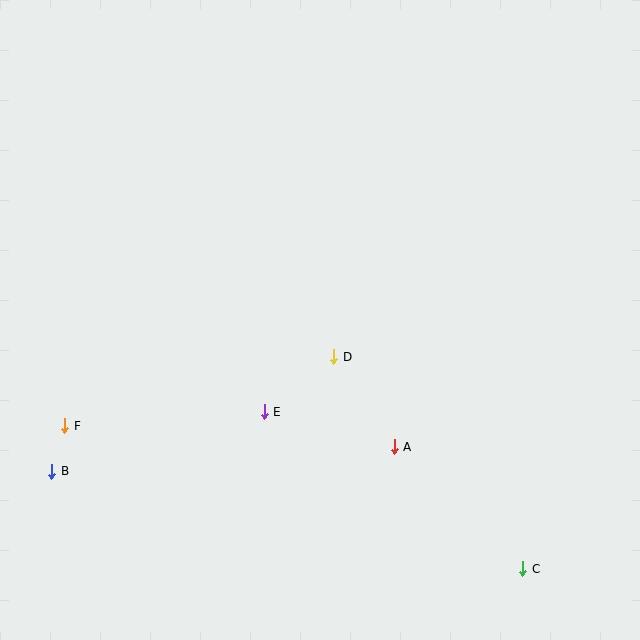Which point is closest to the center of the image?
Point D at (334, 357) is closest to the center.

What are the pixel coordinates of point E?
Point E is at (264, 412).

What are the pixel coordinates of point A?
Point A is at (394, 447).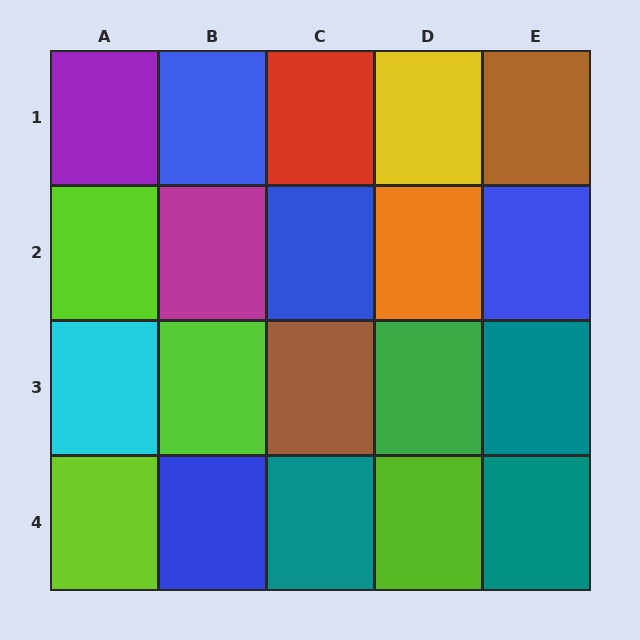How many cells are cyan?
1 cell is cyan.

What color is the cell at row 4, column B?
Blue.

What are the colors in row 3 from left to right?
Cyan, lime, brown, green, teal.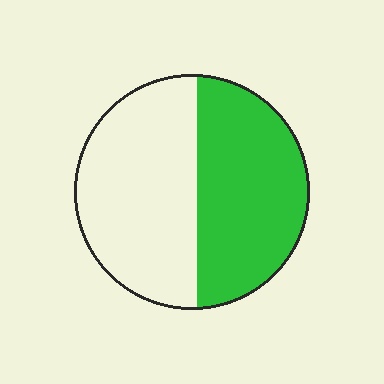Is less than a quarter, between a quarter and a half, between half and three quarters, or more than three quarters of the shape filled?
Between a quarter and a half.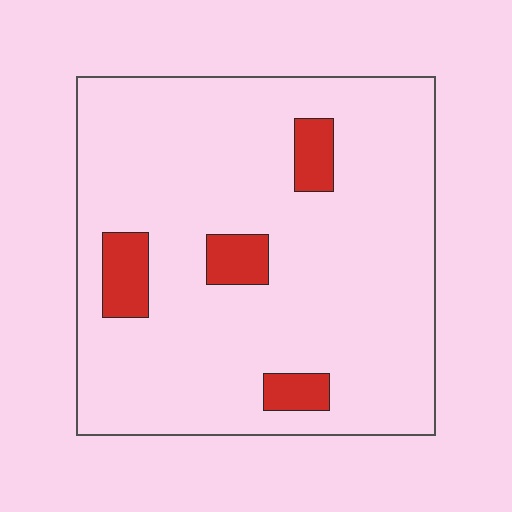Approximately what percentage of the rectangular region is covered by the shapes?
Approximately 10%.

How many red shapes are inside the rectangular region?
4.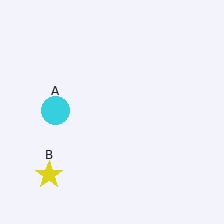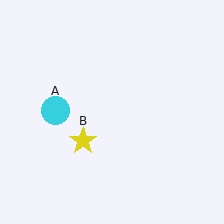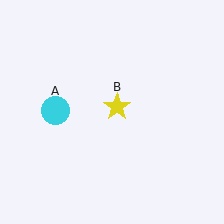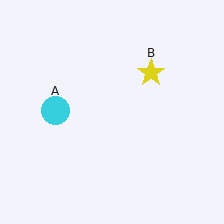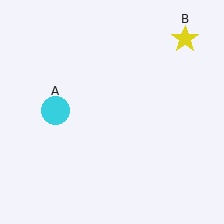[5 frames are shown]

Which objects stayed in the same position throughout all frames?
Cyan circle (object A) remained stationary.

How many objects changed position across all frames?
1 object changed position: yellow star (object B).